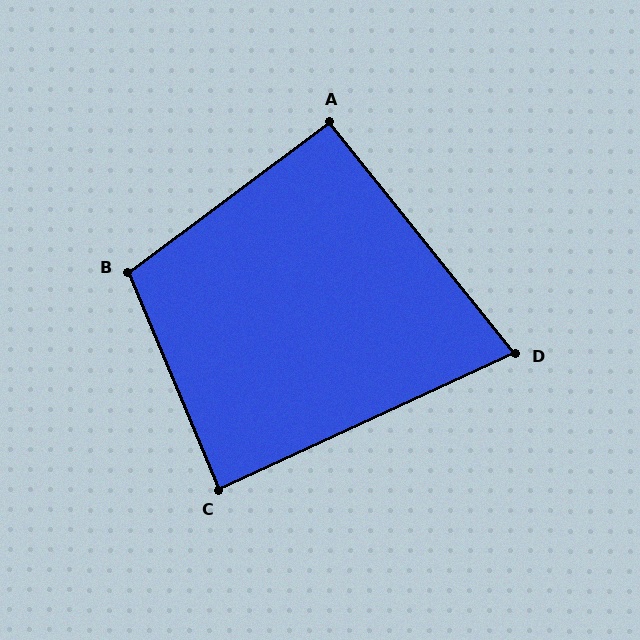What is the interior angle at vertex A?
Approximately 92 degrees (approximately right).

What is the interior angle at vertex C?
Approximately 88 degrees (approximately right).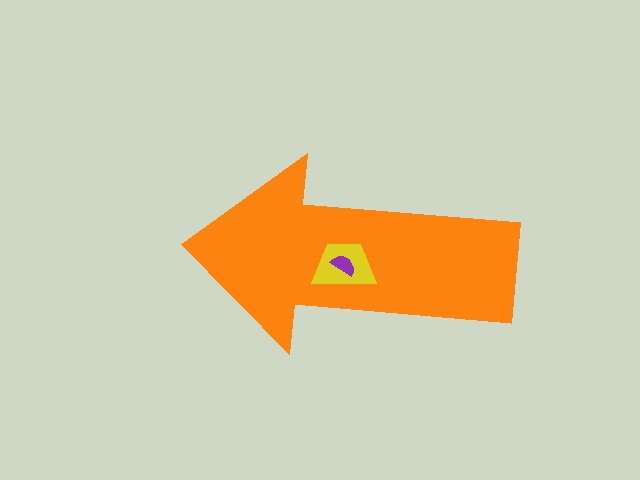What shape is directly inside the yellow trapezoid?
The purple semicircle.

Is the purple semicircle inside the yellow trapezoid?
Yes.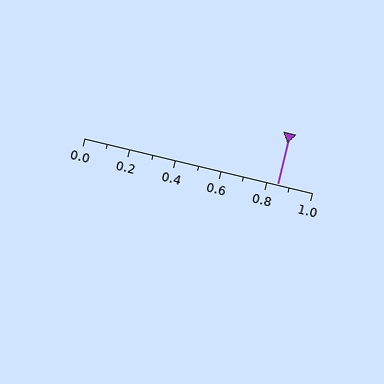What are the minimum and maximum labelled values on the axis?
The axis runs from 0.0 to 1.0.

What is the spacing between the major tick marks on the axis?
The major ticks are spaced 0.2 apart.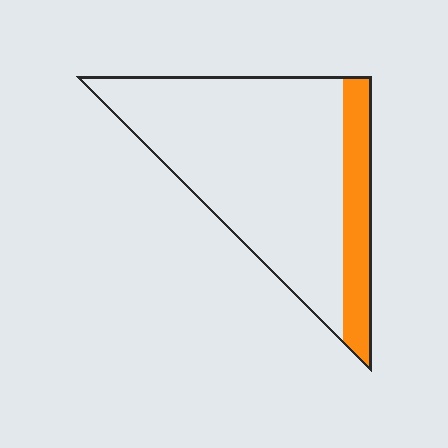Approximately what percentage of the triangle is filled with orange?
Approximately 20%.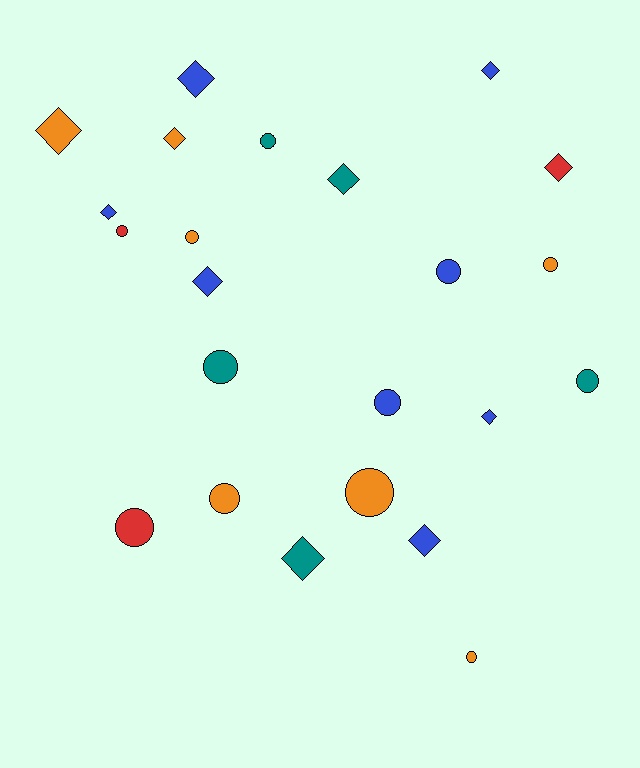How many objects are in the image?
There are 23 objects.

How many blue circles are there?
There are 2 blue circles.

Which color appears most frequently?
Blue, with 8 objects.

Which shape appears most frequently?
Circle, with 12 objects.